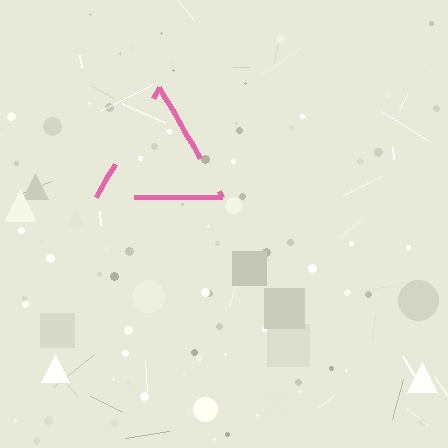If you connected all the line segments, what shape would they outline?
They would outline a triangle.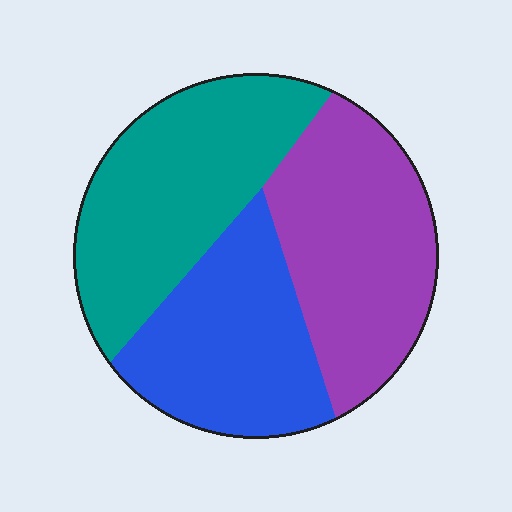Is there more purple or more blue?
Purple.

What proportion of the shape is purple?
Purple takes up about one third (1/3) of the shape.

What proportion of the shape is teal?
Teal takes up between a third and a half of the shape.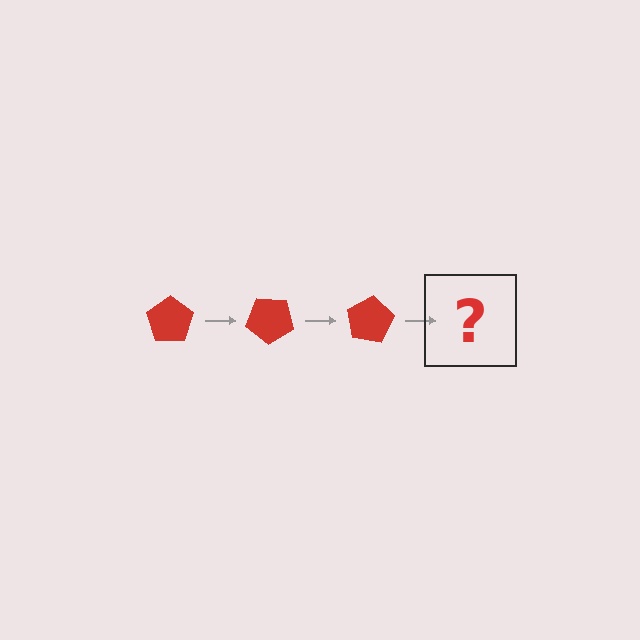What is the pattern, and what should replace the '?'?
The pattern is that the pentagon rotates 40 degrees each step. The '?' should be a red pentagon rotated 120 degrees.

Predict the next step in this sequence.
The next step is a red pentagon rotated 120 degrees.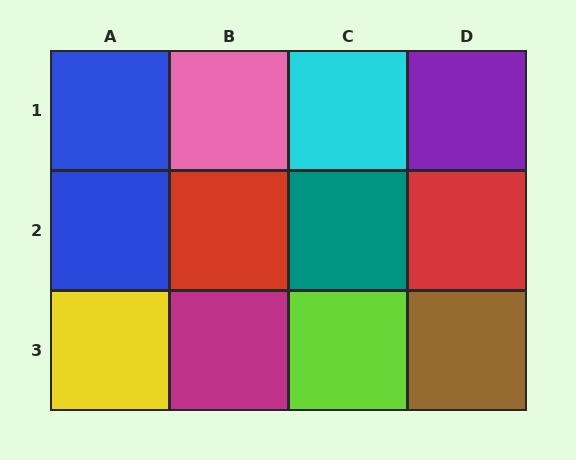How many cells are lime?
1 cell is lime.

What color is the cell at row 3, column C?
Lime.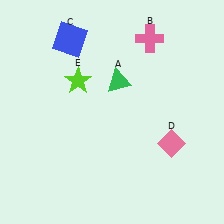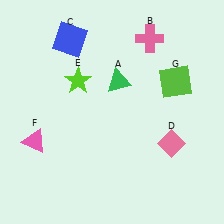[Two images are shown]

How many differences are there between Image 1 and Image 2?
There are 2 differences between the two images.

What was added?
A pink triangle (F), a lime square (G) were added in Image 2.